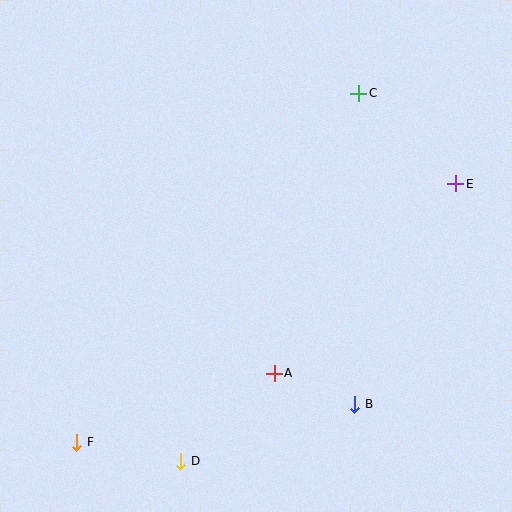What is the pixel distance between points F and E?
The distance between F and E is 459 pixels.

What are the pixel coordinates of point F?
Point F is at (77, 442).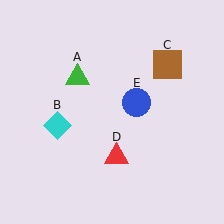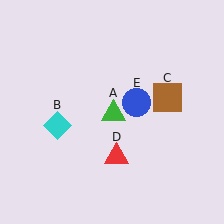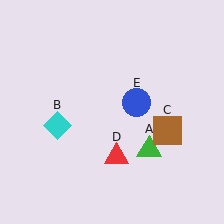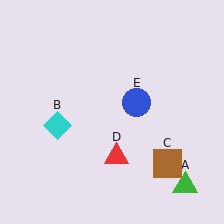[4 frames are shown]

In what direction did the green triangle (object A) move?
The green triangle (object A) moved down and to the right.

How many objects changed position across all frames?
2 objects changed position: green triangle (object A), brown square (object C).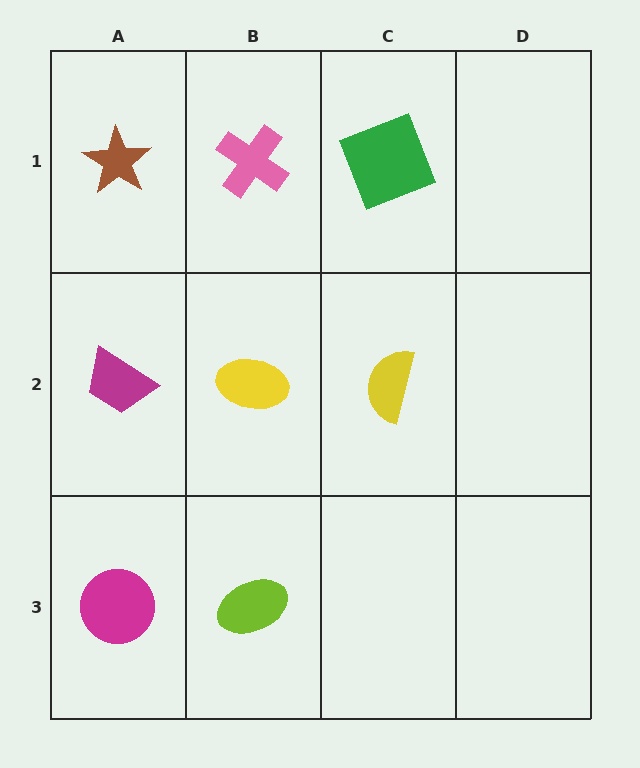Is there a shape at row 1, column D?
No, that cell is empty.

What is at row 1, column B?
A pink cross.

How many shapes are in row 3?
2 shapes.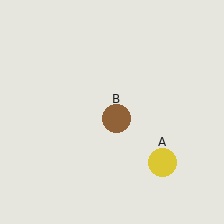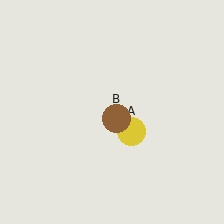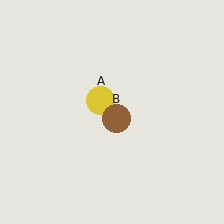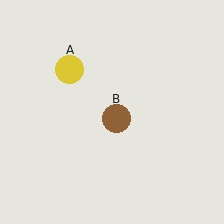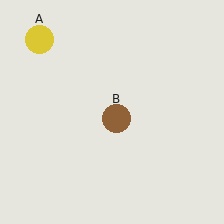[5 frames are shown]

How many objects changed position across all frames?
1 object changed position: yellow circle (object A).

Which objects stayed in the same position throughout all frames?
Brown circle (object B) remained stationary.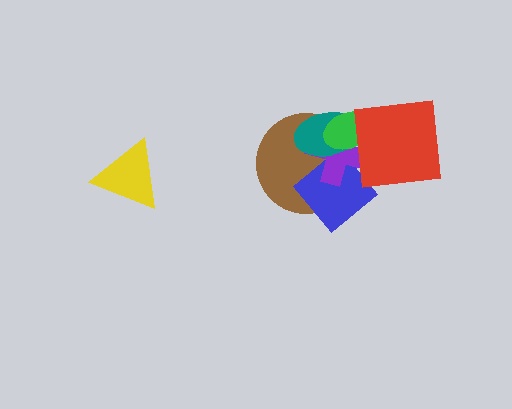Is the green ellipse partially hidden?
Yes, it is partially covered by another shape.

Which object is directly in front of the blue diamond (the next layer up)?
The purple cross is directly in front of the blue diamond.